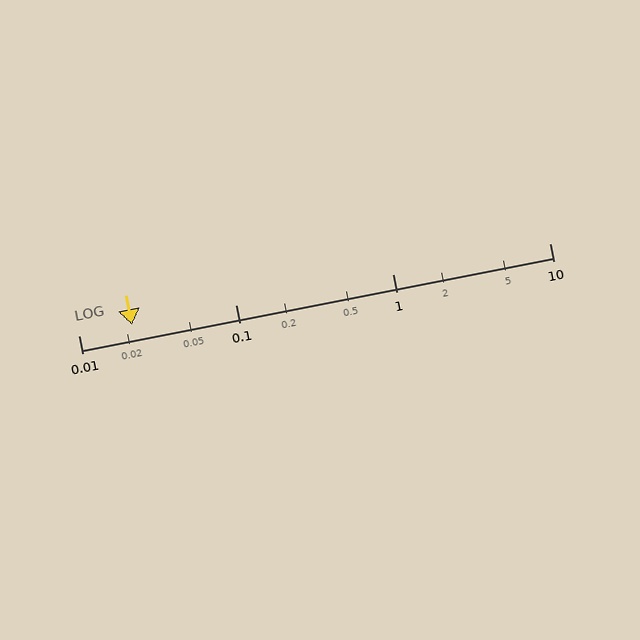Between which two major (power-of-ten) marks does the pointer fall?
The pointer is between 0.01 and 0.1.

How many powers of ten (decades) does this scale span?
The scale spans 3 decades, from 0.01 to 10.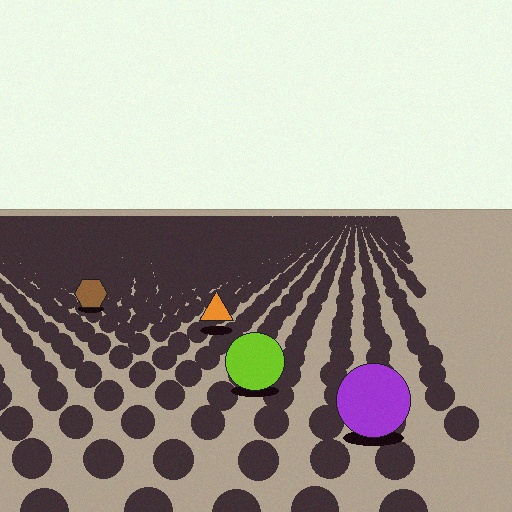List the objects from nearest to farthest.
From nearest to farthest: the purple circle, the lime circle, the orange triangle, the brown hexagon.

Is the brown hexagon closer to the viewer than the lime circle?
No. The lime circle is closer — you can tell from the texture gradient: the ground texture is coarser near it.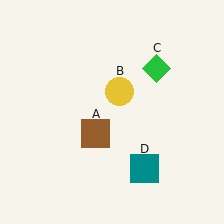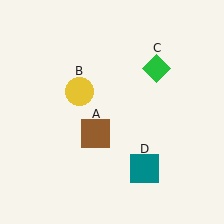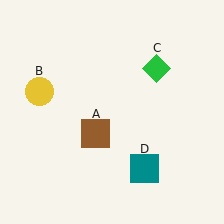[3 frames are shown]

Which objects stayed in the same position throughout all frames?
Brown square (object A) and green diamond (object C) and teal square (object D) remained stationary.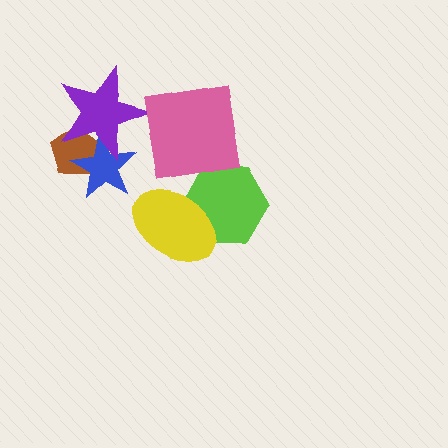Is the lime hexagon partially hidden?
Yes, it is partially covered by another shape.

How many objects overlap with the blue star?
2 objects overlap with the blue star.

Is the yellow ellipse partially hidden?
No, no other shape covers it.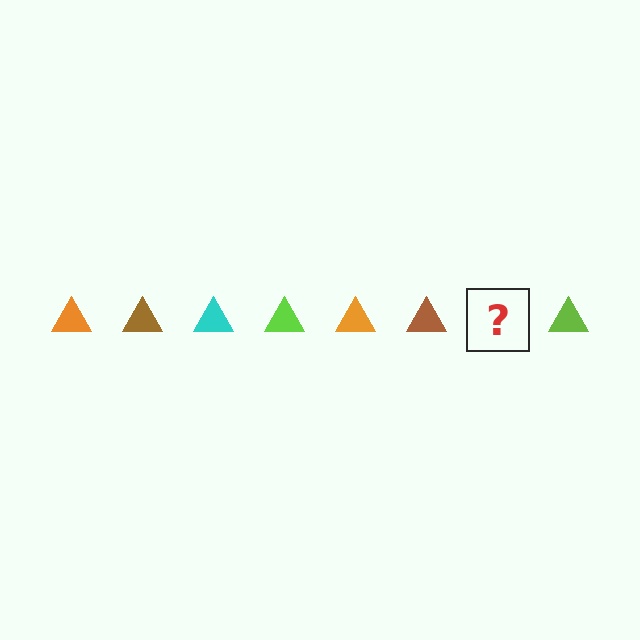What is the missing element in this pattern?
The missing element is a cyan triangle.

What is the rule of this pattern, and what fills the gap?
The rule is that the pattern cycles through orange, brown, cyan, lime triangles. The gap should be filled with a cyan triangle.